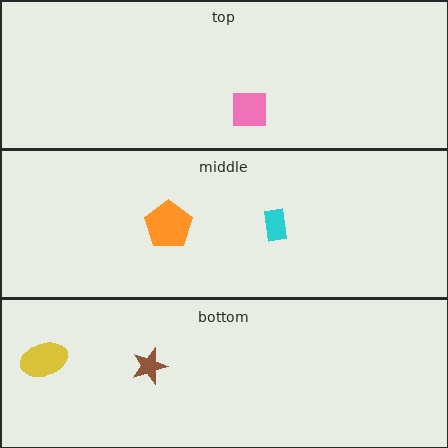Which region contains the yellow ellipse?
The bottom region.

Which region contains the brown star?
The bottom region.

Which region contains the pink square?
The top region.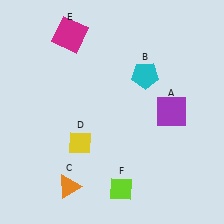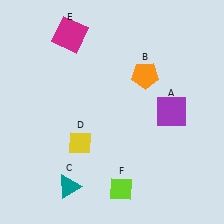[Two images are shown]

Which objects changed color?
B changed from cyan to orange. C changed from orange to teal.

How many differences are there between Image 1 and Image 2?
There are 2 differences between the two images.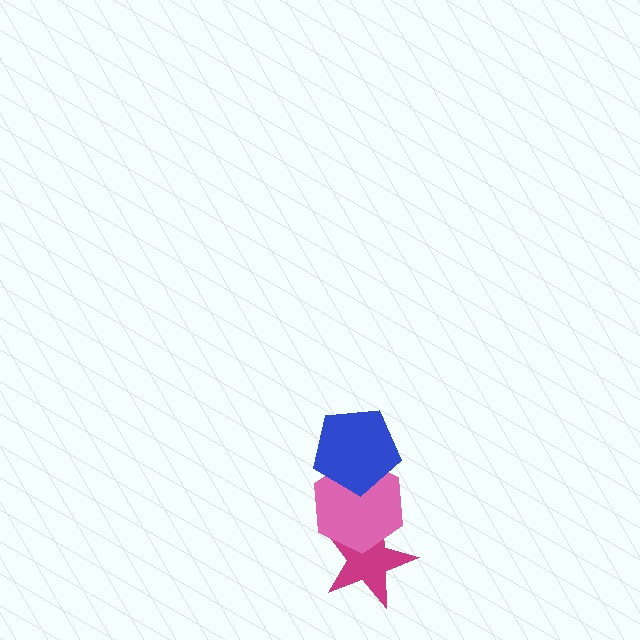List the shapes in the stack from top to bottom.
From top to bottom: the blue pentagon, the pink hexagon, the magenta star.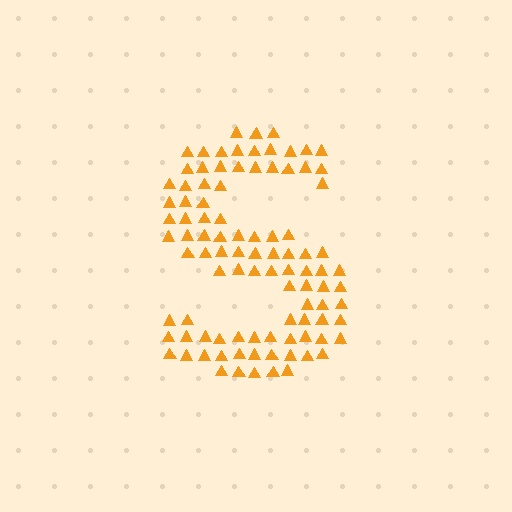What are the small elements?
The small elements are triangles.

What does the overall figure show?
The overall figure shows the letter S.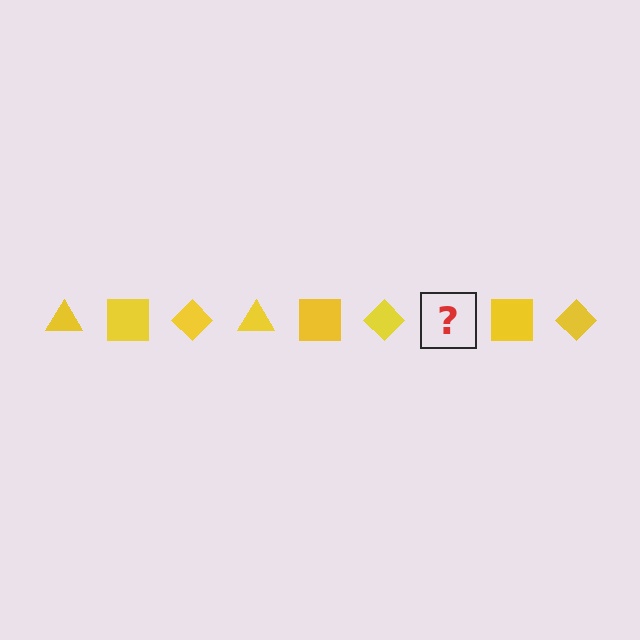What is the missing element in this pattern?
The missing element is a yellow triangle.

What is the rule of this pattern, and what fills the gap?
The rule is that the pattern cycles through triangle, square, diamond shapes in yellow. The gap should be filled with a yellow triangle.